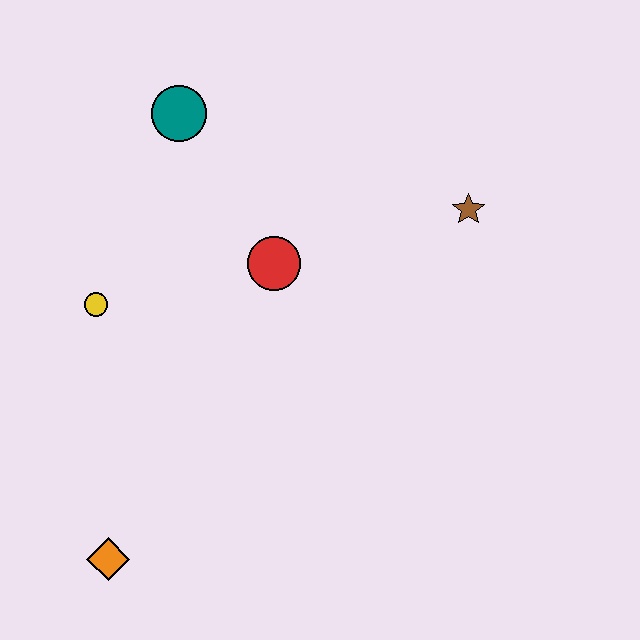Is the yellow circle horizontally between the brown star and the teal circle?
No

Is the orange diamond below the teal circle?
Yes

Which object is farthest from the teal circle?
The orange diamond is farthest from the teal circle.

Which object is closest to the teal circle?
The red circle is closest to the teal circle.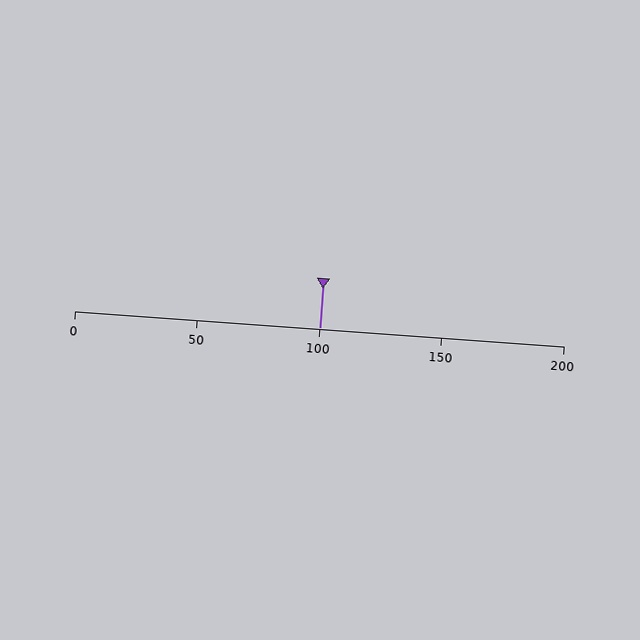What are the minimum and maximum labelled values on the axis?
The axis runs from 0 to 200.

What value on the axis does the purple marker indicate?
The marker indicates approximately 100.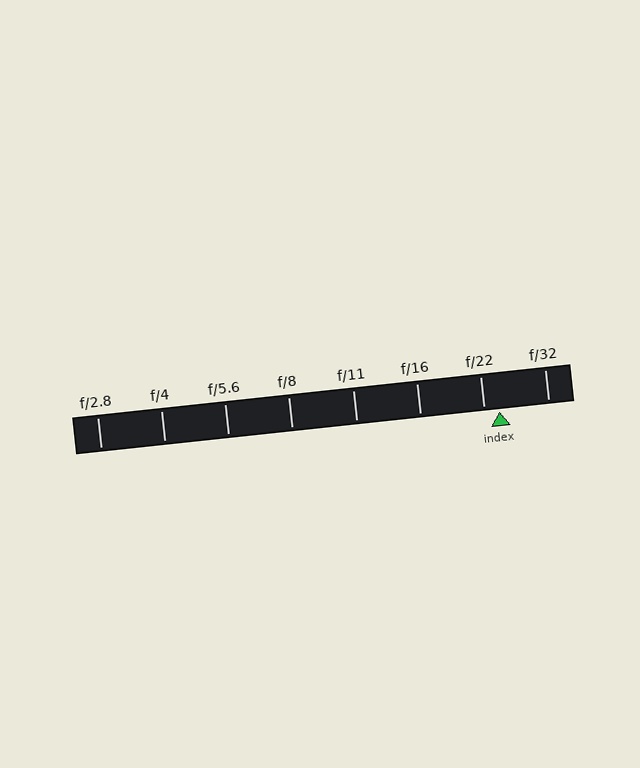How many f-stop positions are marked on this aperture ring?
There are 8 f-stop positions marked.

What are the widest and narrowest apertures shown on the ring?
The widest aperture shown is f/2.8 and the narrowest is f/32.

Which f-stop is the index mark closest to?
The index mark is closest to f/22.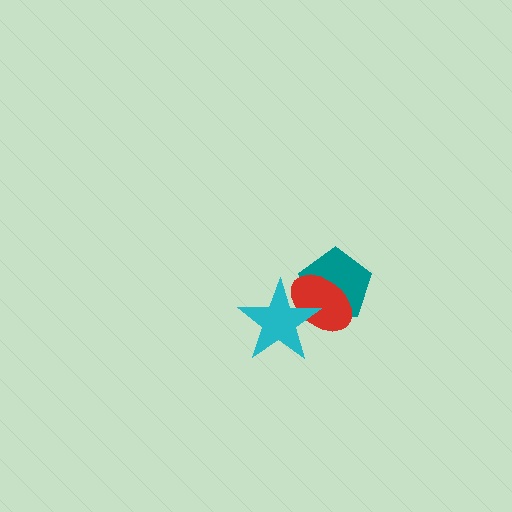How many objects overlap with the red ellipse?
2 objects overlap with the red ellipse.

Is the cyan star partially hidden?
No, no other shape covers it.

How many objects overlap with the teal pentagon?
2 objects overlap with the teal pentagon.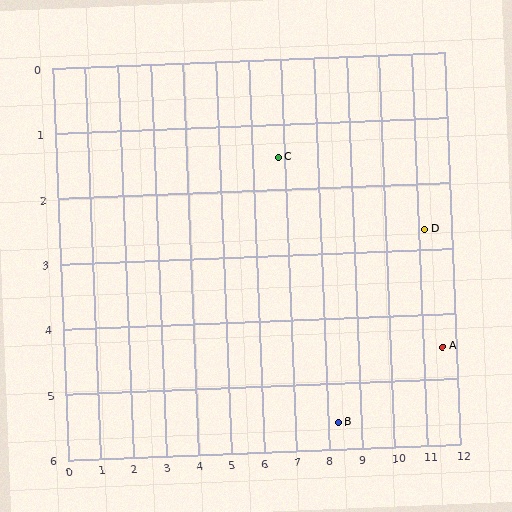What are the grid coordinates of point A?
Point A is at approximately (11.6, 4.5).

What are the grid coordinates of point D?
Point D is at approximately (11.2, 2.7).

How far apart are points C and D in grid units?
Points C and D are about 4.6 grid units apart.